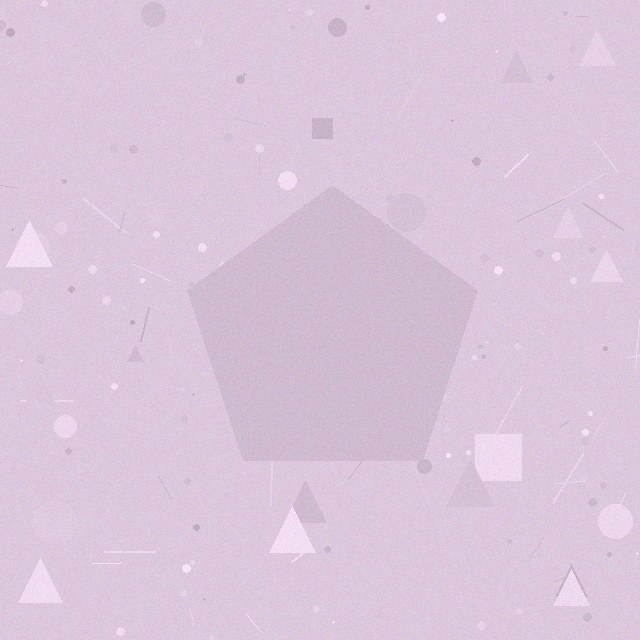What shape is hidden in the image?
A pentagon is hidden in the image.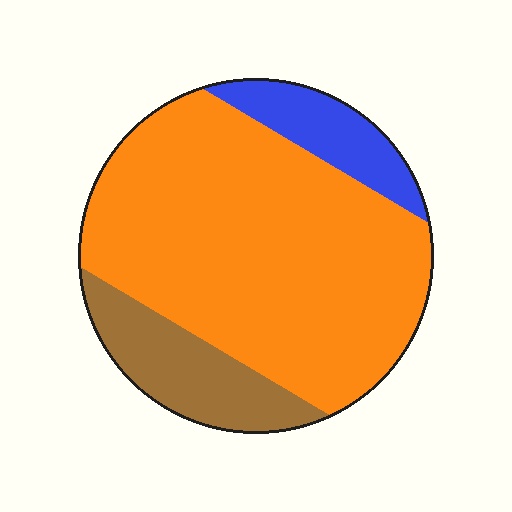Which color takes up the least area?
Blue, at roughly 10%.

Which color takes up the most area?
Orange, at roughly 70%.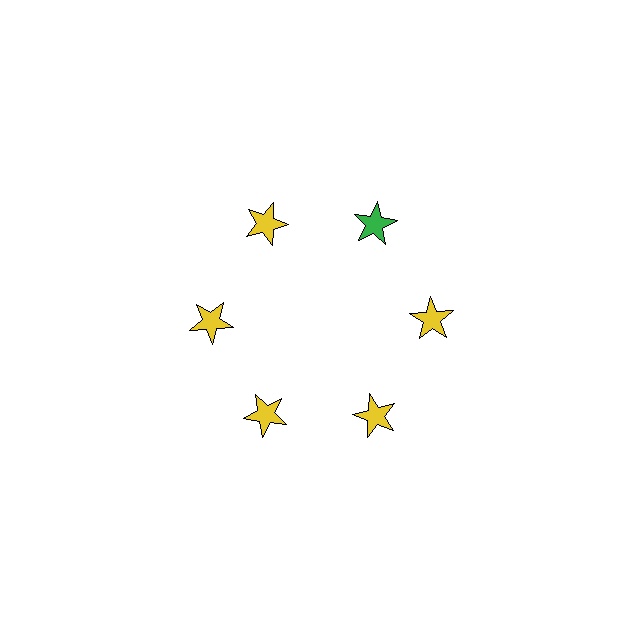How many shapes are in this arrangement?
There are 6 shapes arranged in a ring pattern.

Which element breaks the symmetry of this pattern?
The green star at roughly the 1 o'clock position breaks the symmetry. All other shapes are yellow stars.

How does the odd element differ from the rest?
It has a different color: green instead of yellow.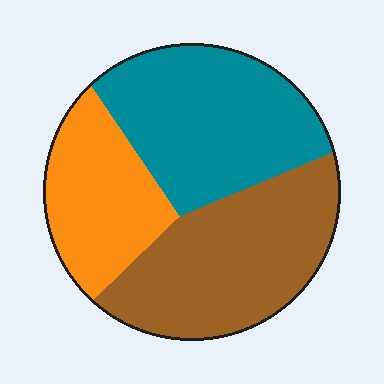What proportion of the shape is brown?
Brown covers roughly 40% of the shape.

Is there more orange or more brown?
Brown.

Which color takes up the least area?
Orange, at roughly 25%.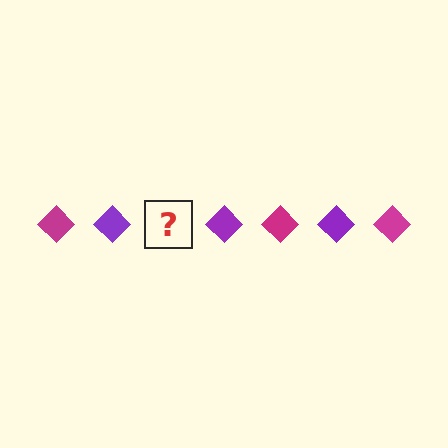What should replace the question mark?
The question mark should be replaced with a magenta diamond.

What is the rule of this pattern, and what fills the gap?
The rule is that the pattern cycles through magenta, purple diamonds. The gap should be filled with a magenta diamond.